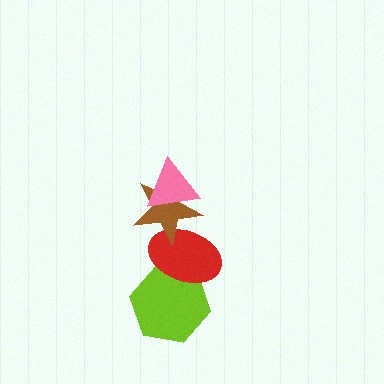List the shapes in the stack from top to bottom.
From top to bottom: the pink triangle, the brown star, the red ellipse, the lime hexagon.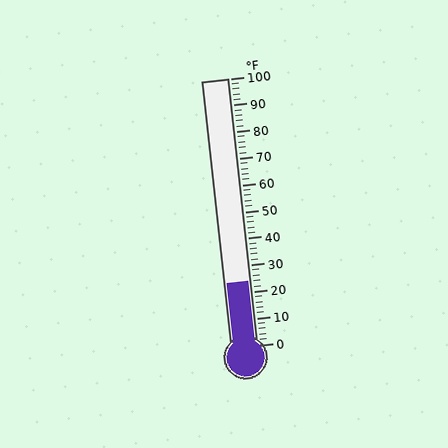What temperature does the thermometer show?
The thermometer shows approximately 24°F.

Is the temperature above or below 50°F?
The temperature is below 50°F.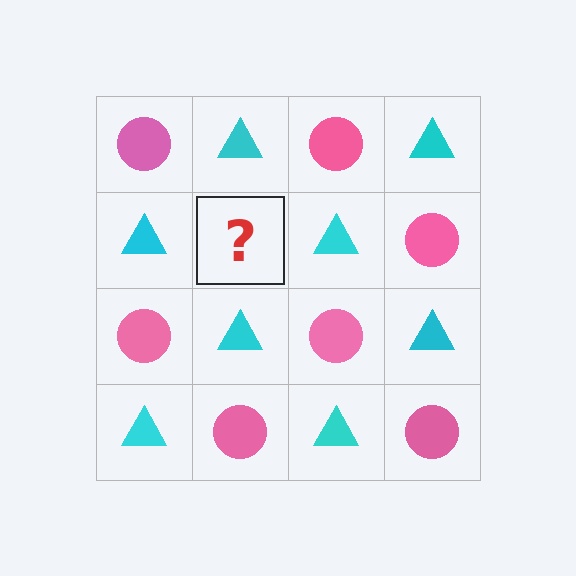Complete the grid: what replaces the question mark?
The question mark should be replaced with a pink circle.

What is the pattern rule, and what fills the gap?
The rule is that it alternates pink circle and cyan triangle in a checkerboard pattern. The gap should be filled with a pink circle.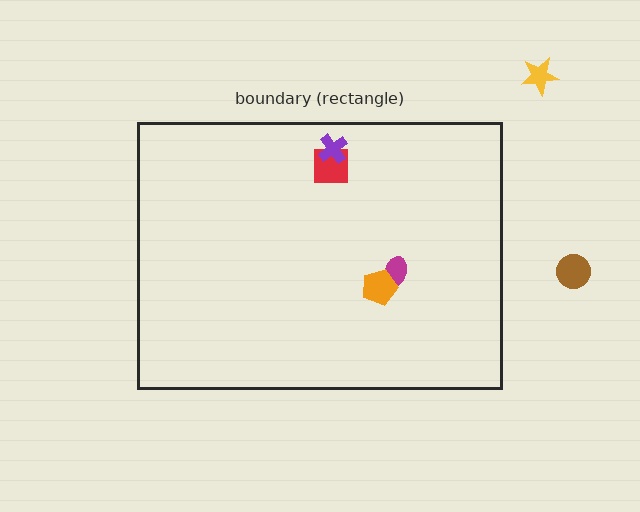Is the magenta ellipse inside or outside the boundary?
Inside.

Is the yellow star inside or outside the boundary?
Outside.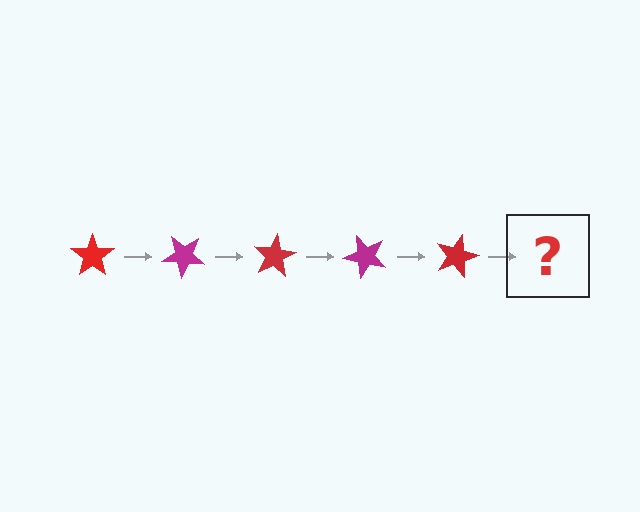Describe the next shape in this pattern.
It should be a magenta star, rotated 200 degrees from the start.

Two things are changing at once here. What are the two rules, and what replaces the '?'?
The two rules are that it rotates 40 degrees each step and the color cycles through red and magenta. The '?' should be a magenta star, rotated 200 degrees from the start.